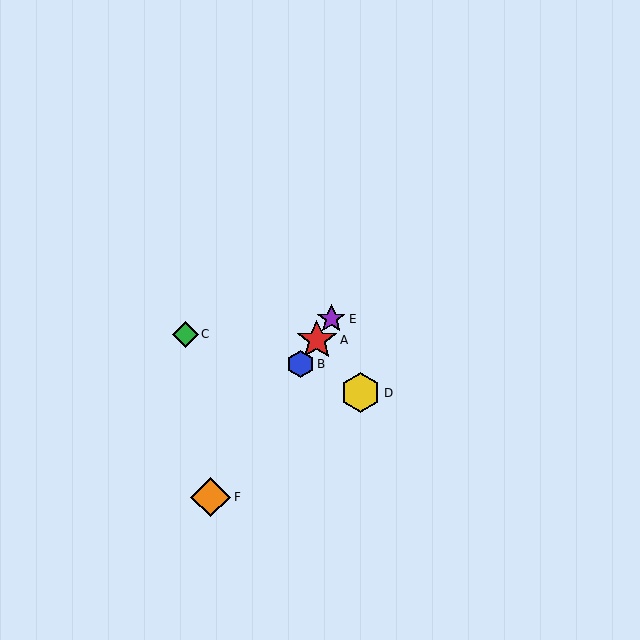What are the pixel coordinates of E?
Object E is at (331, 319).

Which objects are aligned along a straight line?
Objects A, B, E, F are aligned along a straight line.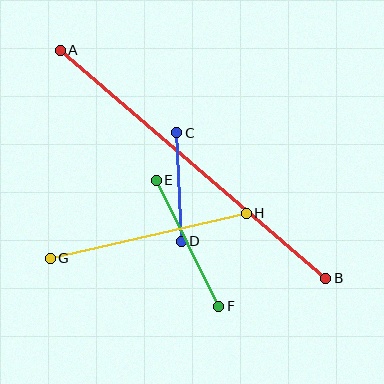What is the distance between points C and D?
The distance is approximately 109 pixels.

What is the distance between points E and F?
The distance is approximately 141 pixels.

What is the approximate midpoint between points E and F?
The midpoint is at approximately (187, 243) pixels.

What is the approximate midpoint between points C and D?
The midpoint is at approximately (179, 187) pixels.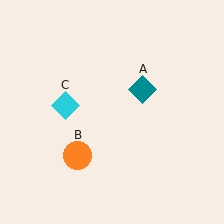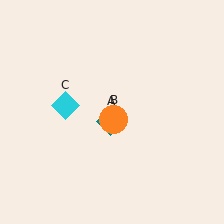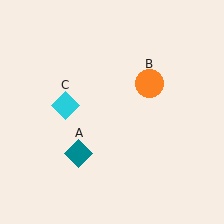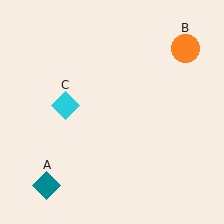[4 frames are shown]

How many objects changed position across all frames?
2 objects changed position: teal diamond (object A), orange circle (object B).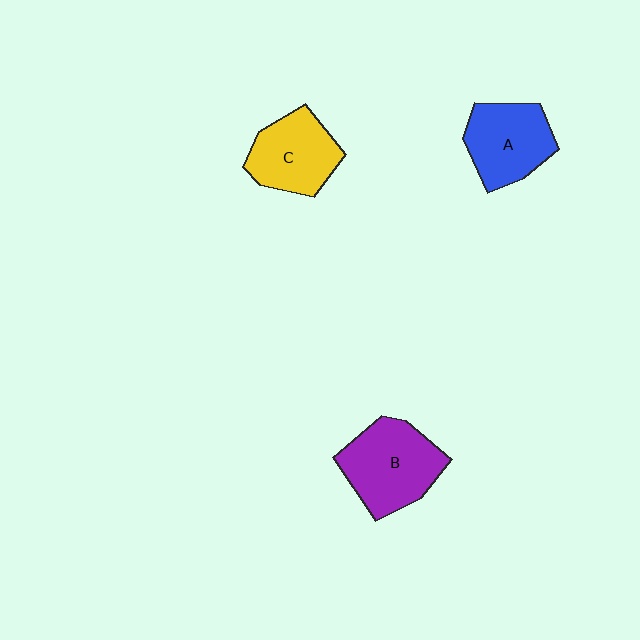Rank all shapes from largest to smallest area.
From largest to smallest: B (purple), A (blue), C (yellow).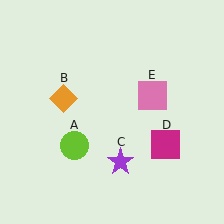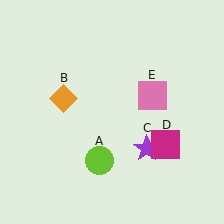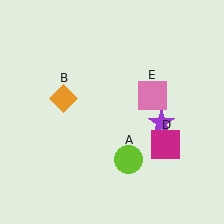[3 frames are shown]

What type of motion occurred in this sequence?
The lime circle (object A), purple star (object C) rotated counterclockwise around the center of the scene.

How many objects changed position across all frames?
2 objects changed position: lime circle (object A), purple star (object C).